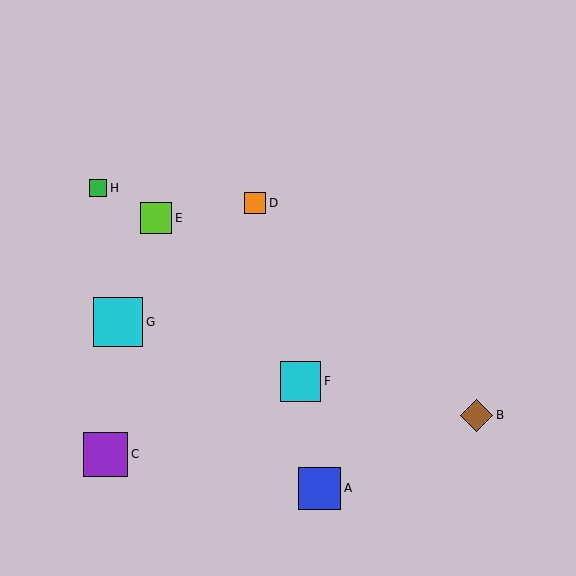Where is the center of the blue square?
The center of the blue square is at (320, 488).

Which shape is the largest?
The cyan square (labeled G) is the largest.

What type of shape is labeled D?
Shape D is an orange square.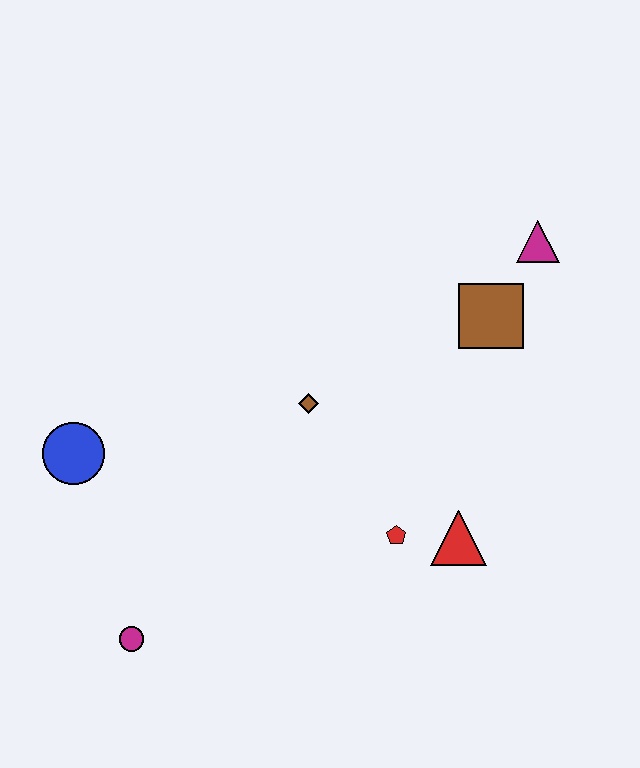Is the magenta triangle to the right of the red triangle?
Yes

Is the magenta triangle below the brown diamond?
No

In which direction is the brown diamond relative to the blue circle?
The brown diamond is to the right of the blue circle.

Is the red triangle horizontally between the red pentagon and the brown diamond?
No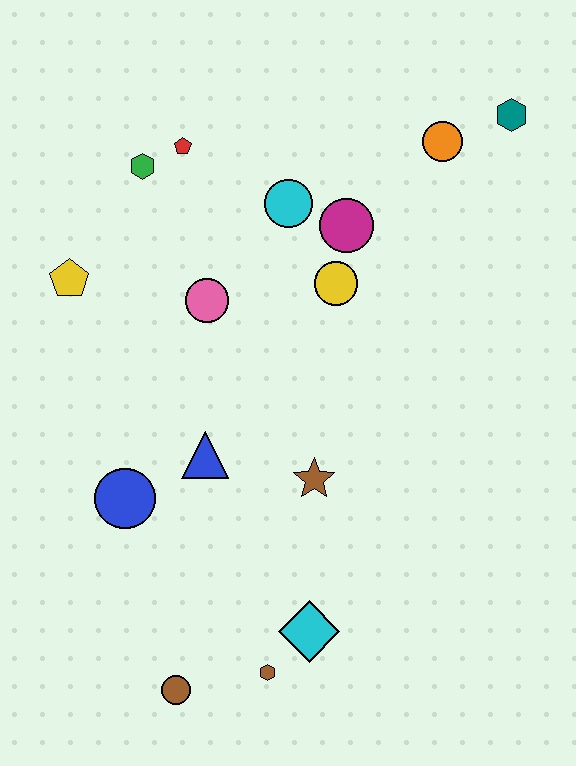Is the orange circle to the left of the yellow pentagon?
No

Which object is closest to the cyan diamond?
The brown hexagon is closest to the cyan diamond.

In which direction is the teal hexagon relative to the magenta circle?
The teal hexagon is to the right of the magenta circle.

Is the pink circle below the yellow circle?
Yes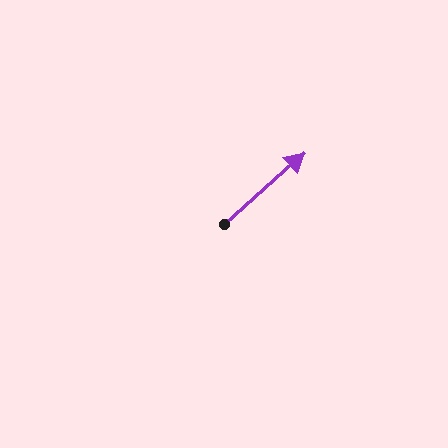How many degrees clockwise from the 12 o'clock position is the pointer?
Approximately 48 degrees.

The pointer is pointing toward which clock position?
Roughly 2 o'clock.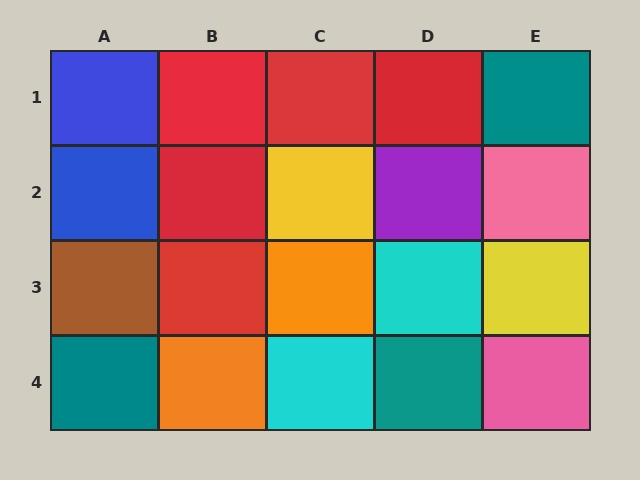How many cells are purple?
1 cell is purple.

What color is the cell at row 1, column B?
Red.